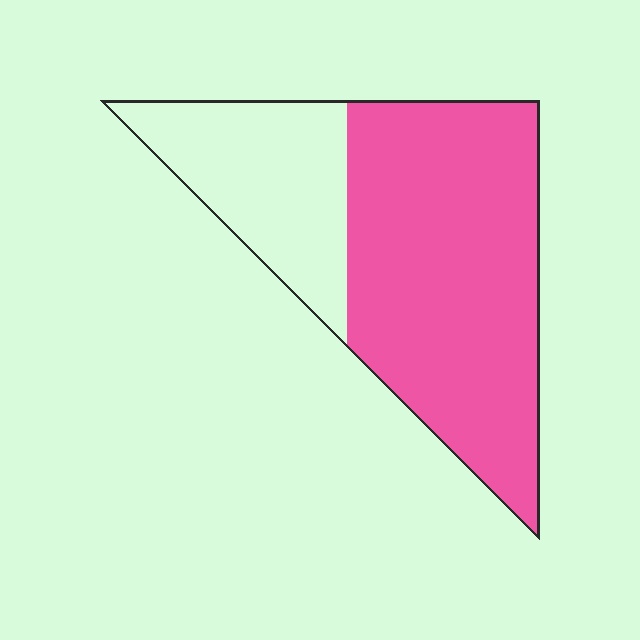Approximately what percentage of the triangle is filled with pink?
Approximately 70%.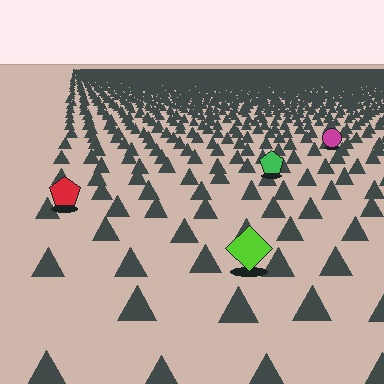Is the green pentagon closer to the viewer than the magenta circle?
Yes. The green pentagon is closer — you can tell from the texture gradient: the ground texture is coarser near it.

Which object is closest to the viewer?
The lime diamond is closest. The texture marks near it are larger and more spread out.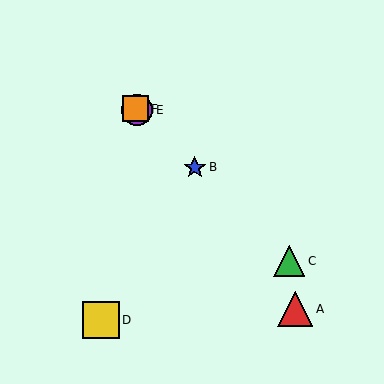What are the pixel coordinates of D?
Object D is at (101, 320).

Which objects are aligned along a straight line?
Objects B, C, E, F are aligned along a straight line.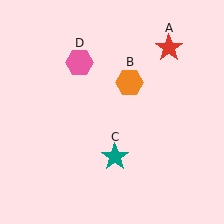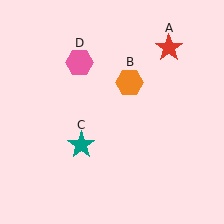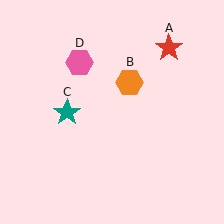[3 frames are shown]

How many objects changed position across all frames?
1 object changed position: teal star (object C).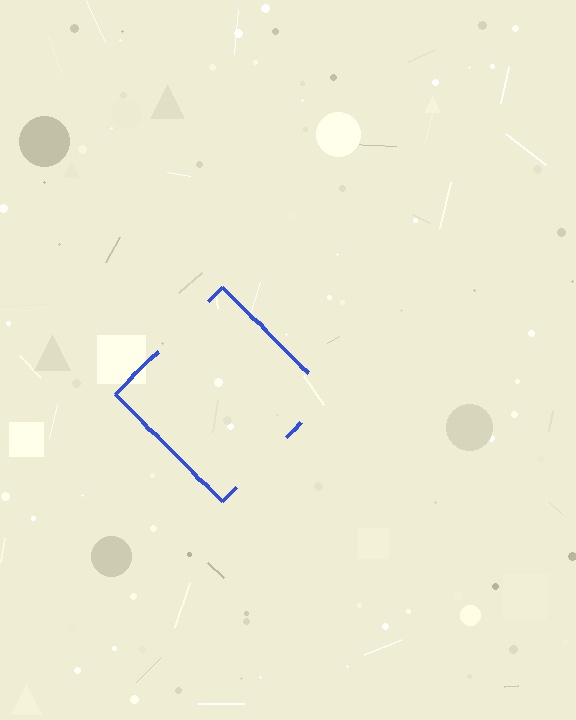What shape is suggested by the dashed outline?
The dashed outline suggests a diamond.